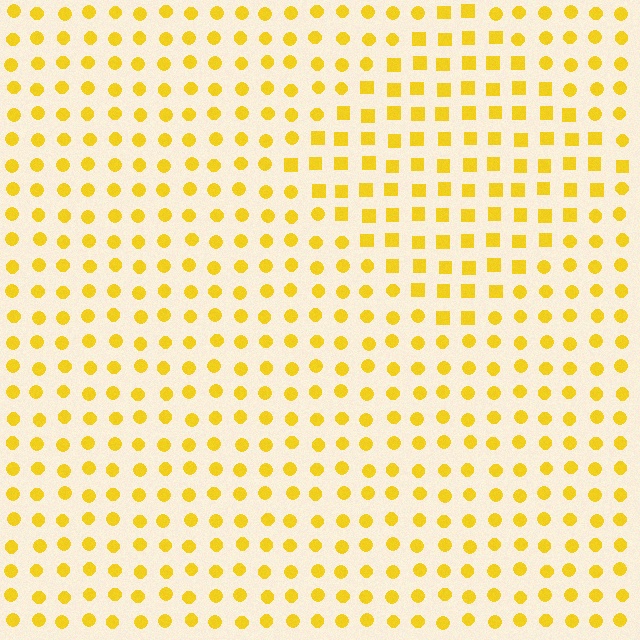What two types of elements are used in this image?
The image uses squares inside the diamond region and circles outside it.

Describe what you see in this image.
The image is filled with small yellow elements arranged in a uniform grid. A diamond-shaped region contains squares, while the surrounding area contains circles. The boundary is defined purely by the change in element shape.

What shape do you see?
I see a diamond.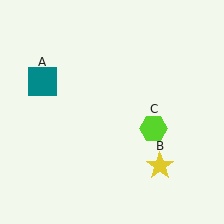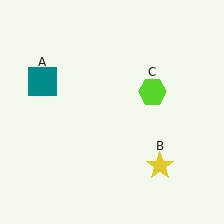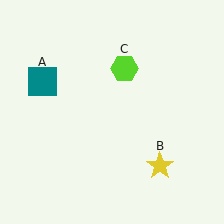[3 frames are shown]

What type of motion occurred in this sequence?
The lime hexagon (object C) rotated counterclockwise around the center of the scene.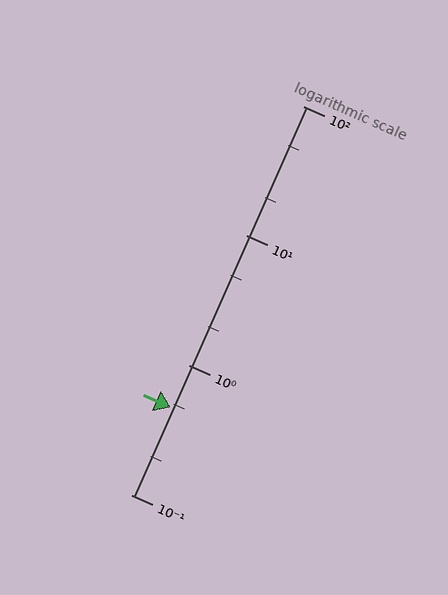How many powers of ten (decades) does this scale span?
The scale spans 3 decades, from 0.1 to 100.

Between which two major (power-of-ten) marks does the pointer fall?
The pointer is between 0.1 and 1.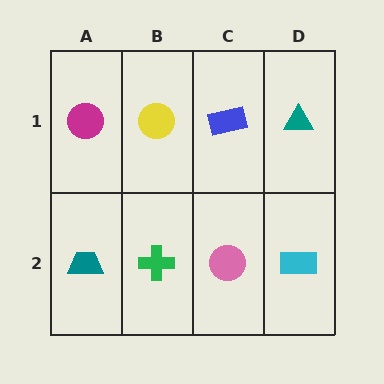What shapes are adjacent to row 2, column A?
A magenta circle (row 1, column A), a green cross (row 2, column B).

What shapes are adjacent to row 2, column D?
A teal triangle (row 1, column D), a pink circle (row 2, column C).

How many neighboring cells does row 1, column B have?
3.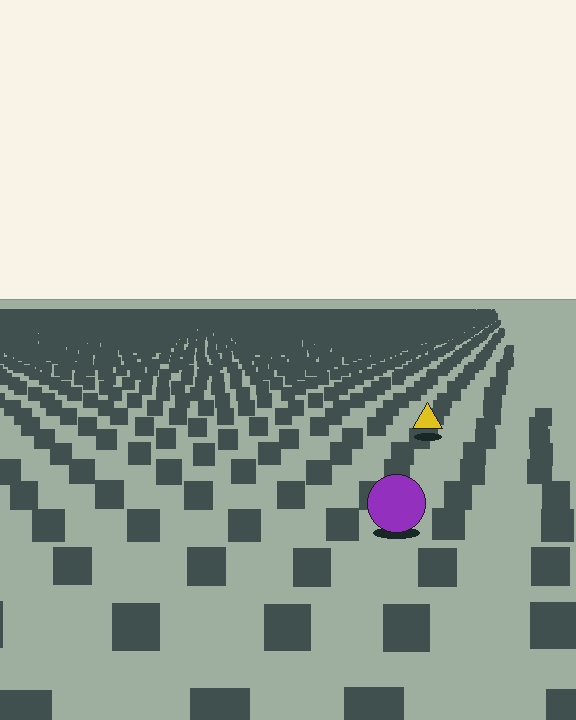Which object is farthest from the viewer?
The yellow triangle is farthest from the viewer. It appears smaller and the ground texture around it is denser.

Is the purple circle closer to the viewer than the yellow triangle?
Yes. The purple circle is closer — you can tell from the texture gradient: the ground texture is coarser near it.